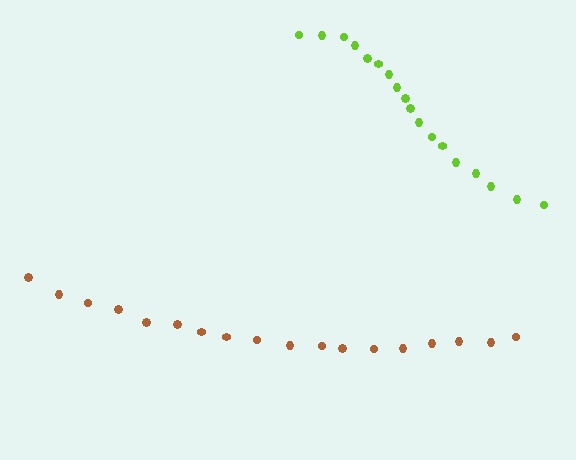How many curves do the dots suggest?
There are 2 distinct paths.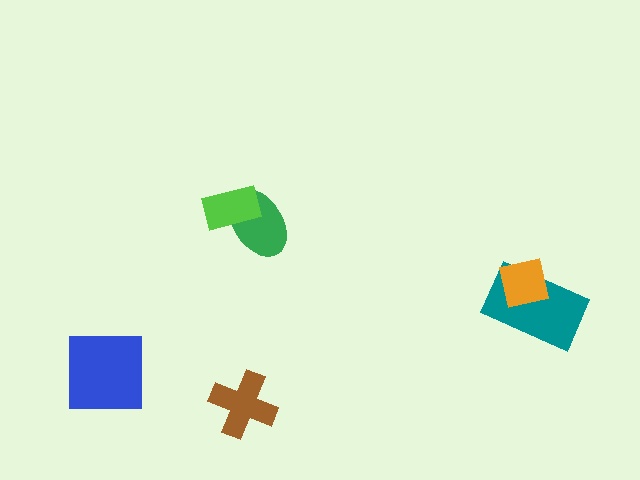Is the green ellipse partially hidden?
Yes, it is partially covered by another shape.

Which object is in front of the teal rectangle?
The orange square is in front of the teal rectangle.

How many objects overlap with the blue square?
0 objects overlap with the blue square.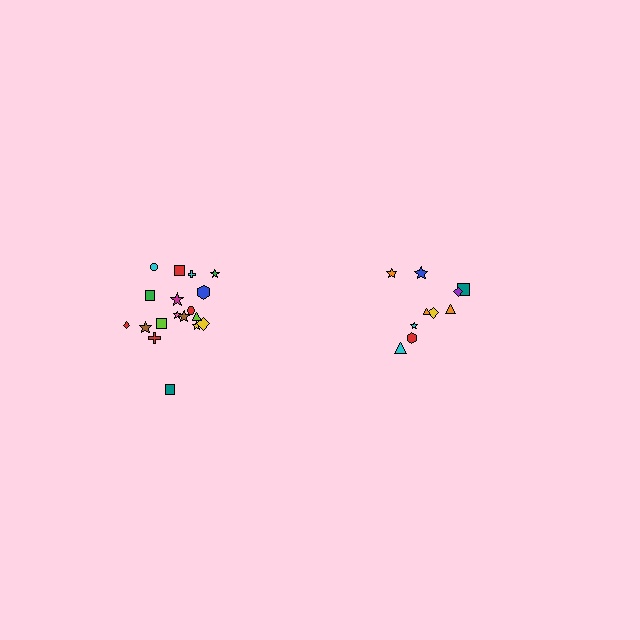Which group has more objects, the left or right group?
The left group.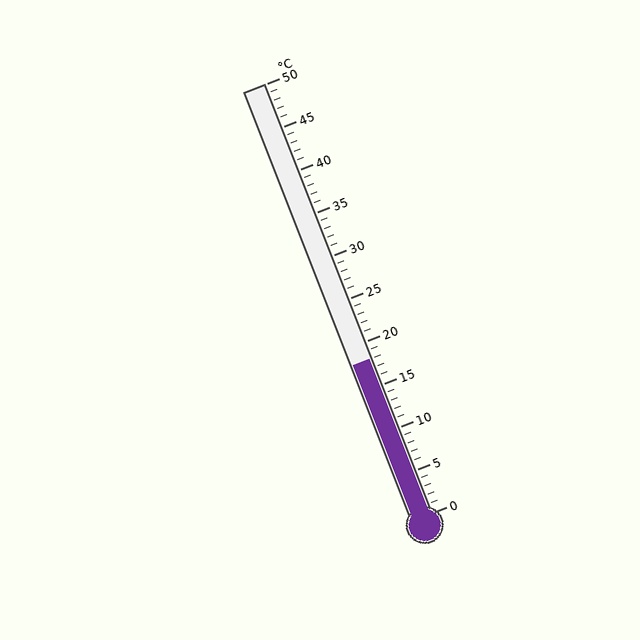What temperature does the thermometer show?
The thermometer shows approximately 18°C.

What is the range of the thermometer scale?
The thermometer scale ranges from 0°C to 50°C.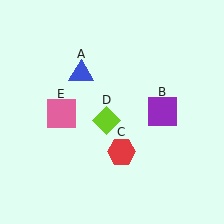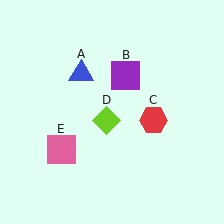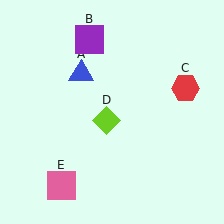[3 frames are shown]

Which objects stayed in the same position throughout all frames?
Blue triangle (object A) and lime diamond (object D) remained stationary.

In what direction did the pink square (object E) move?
The pink square (object E) moved down.